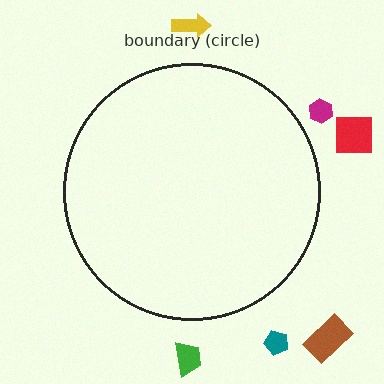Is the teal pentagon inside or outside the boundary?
Outside.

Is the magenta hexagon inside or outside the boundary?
Outside.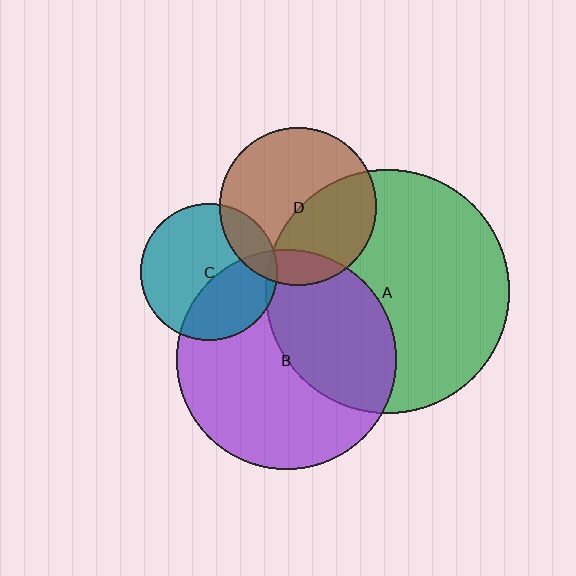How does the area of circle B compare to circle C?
Approximately 2.6 times.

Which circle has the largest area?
Circle A (green).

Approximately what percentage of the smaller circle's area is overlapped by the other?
Approximately 15%.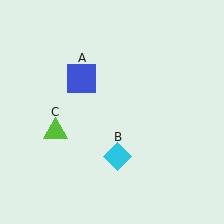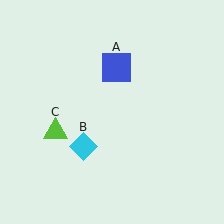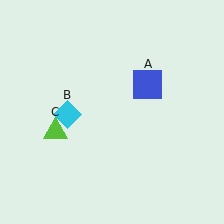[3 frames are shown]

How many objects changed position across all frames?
2 objects changed position: blue square (object A), cyan diamond (object B).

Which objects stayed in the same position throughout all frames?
Lime triangle (object C) remained stationary.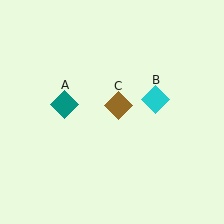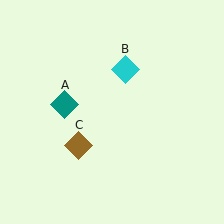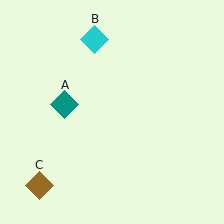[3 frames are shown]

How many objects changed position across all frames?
2 objects changed position: cyan diamond (object B), brown diamond (object C).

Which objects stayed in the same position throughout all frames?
Teal diamond (object A) remained stationary.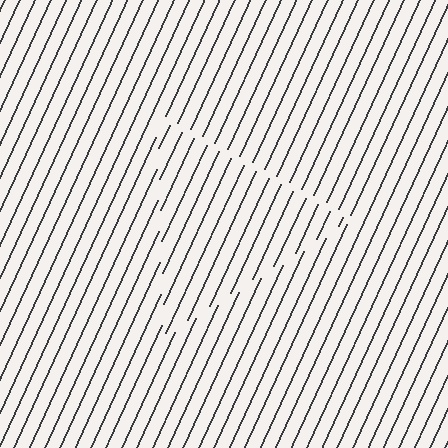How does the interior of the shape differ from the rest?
The interior of the shape contains the same grating, shifted by half a period — the contour is defined by the phase discontinuity where line-ends from the inner and outer gratings abut.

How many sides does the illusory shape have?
3 sides — the line-ends trace a triangle.